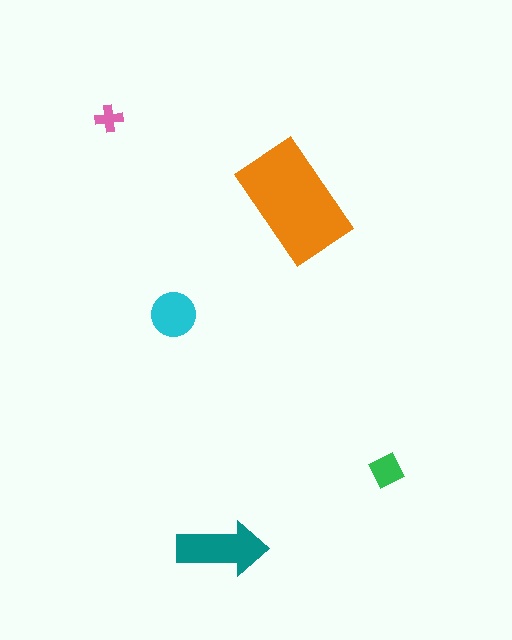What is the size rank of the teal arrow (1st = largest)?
2nd.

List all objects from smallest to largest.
The pink cross, the green diamond, the cyan circle, the teal arrow, the orange rectangle.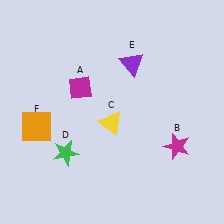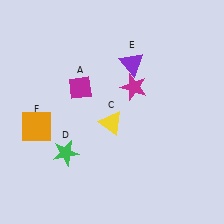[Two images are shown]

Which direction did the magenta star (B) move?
The magenta star (B) moved up.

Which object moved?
The magenta star (B) moved up.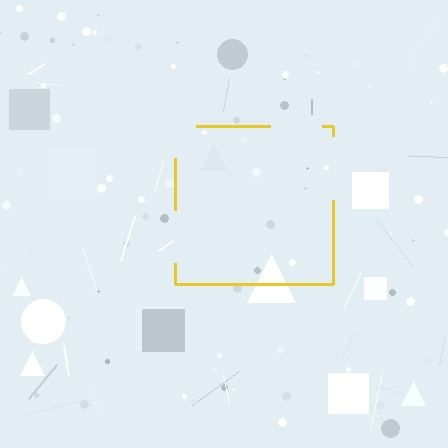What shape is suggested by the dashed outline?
The dashed outline suggests a square.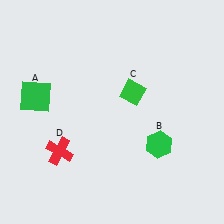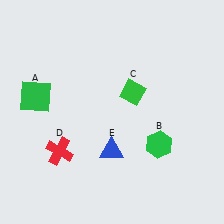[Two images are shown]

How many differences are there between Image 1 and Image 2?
There is 1 difference between the two images.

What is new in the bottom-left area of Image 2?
A blue triangle (E) was added in the bottom-left area of Image 2.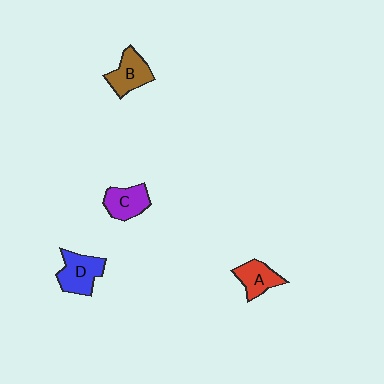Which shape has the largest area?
Shape D (blue).